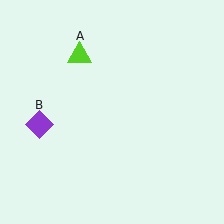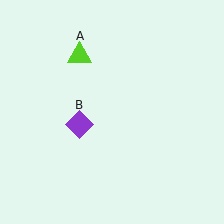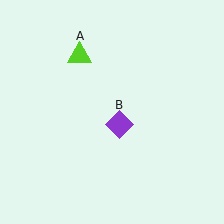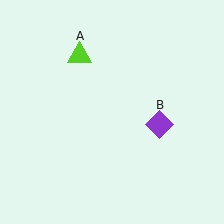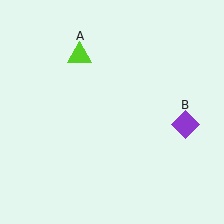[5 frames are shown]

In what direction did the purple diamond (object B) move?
The purple diamond (object B) moved right.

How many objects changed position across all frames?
1 object changed position: purple diamond (object B).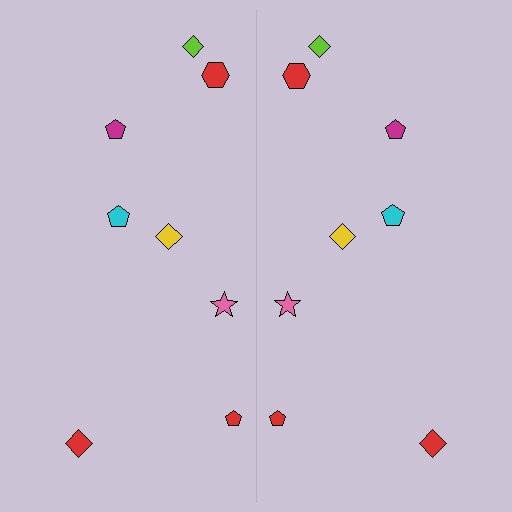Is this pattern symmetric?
Yes, this pattern has bilateral (reflection) symmetry.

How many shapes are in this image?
There are 16 shapes in this image.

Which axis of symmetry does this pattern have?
The pattern has a vertical axis of symmetry running through the center of the image.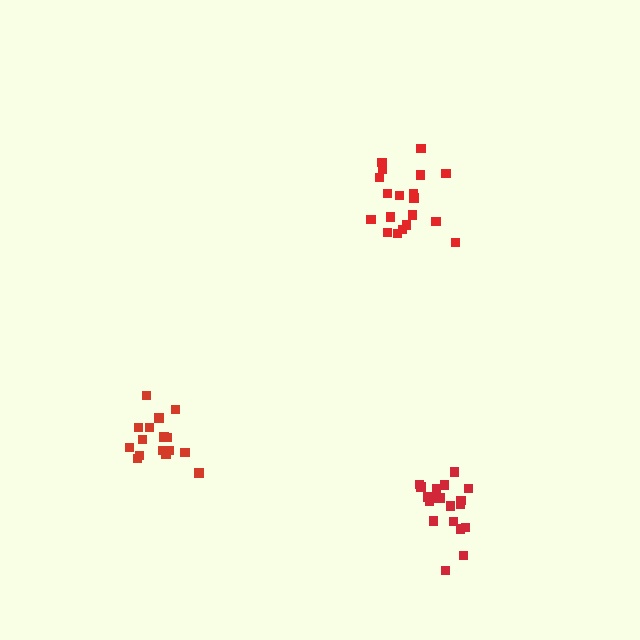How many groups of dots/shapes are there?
There are 3 groups.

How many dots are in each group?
Group 1: 16 dots, Group 2: 19 dots, Group 3: 19 dots (54 total).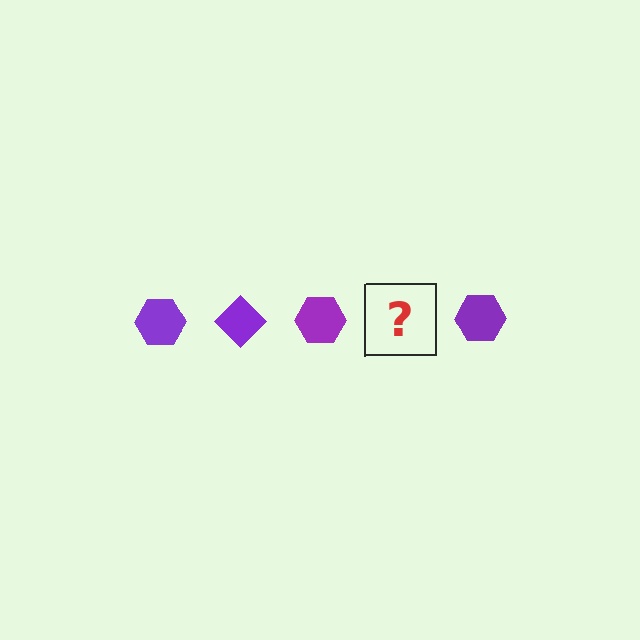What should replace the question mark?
The question mark should be replaced with a purple diamond.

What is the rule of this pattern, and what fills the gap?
The rule is that the pattern cycles through hexagon, diamond shapes in purple. The gap should be filled with a purple diamond.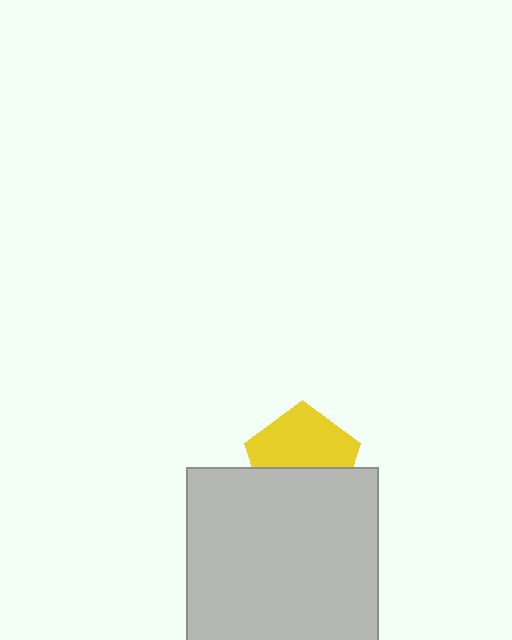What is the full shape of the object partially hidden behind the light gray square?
The partially hidden object is a yellow pentagon.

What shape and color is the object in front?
The object in front is a light gray square.